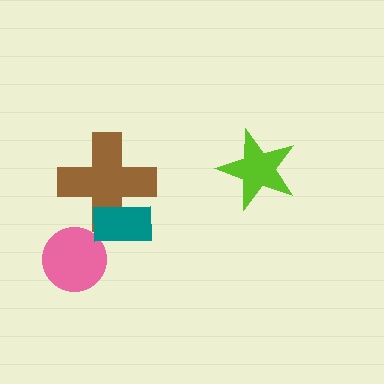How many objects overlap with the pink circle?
0 objects overlap with the pink circle.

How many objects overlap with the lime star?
0 objects overlap with the lime star.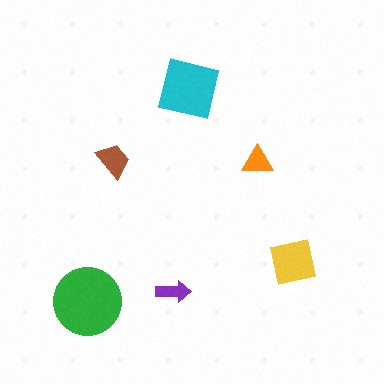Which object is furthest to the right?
The yellow square is rightmost.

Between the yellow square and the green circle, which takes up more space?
The green circle.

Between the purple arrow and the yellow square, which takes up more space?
The yellow square.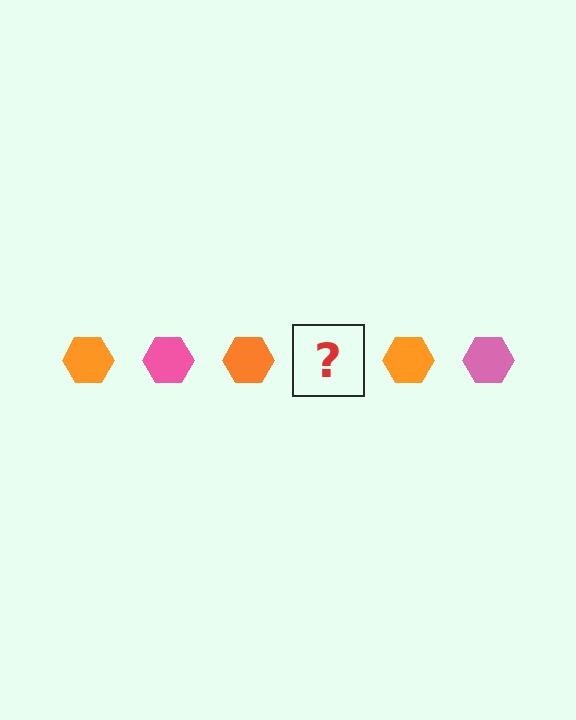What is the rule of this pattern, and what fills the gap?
The rule is that the pattern cycles through orange, pink hexagons. The gap should be filled with a pink hexagon.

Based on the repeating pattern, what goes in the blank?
The blank should be a pink hexagon.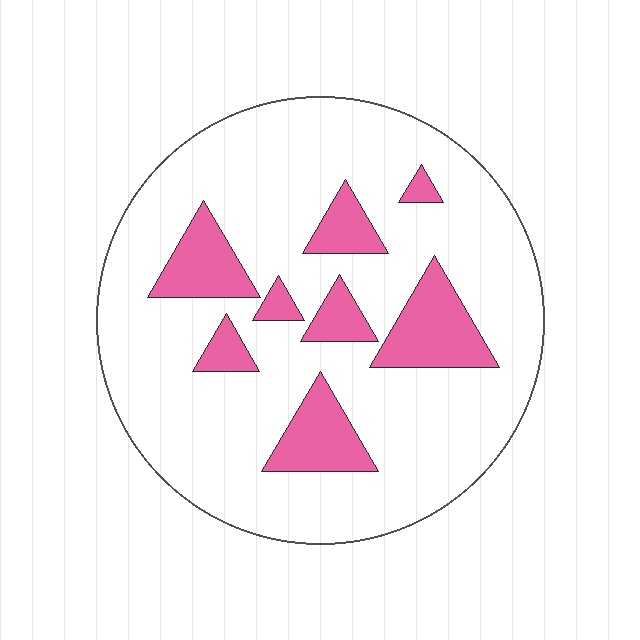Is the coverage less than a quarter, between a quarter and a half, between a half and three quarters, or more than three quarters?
Less than a quarter.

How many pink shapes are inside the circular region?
8.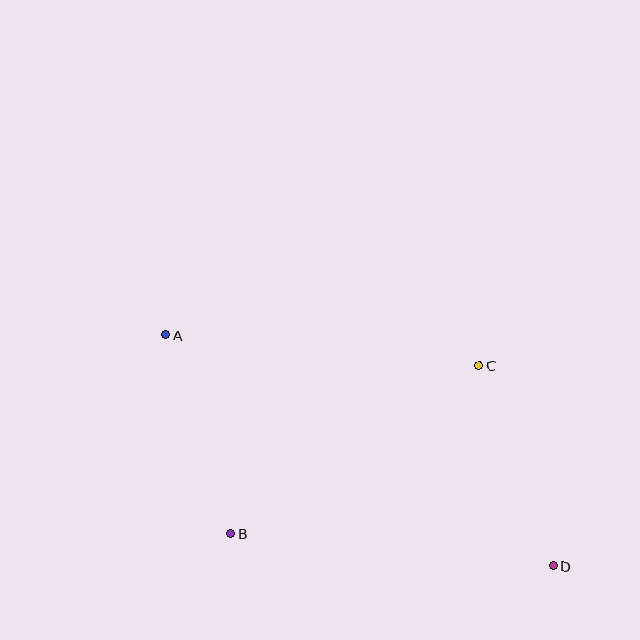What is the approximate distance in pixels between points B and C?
The distance between B and C is approximately 300 pixels.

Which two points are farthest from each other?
Points A and D are farthest from each other.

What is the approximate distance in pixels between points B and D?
The distance between B and D is approximately 324 pixels.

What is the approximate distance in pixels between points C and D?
The distance between C and D is approximately 214 pixels.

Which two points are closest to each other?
Points A and B are closest to each other.